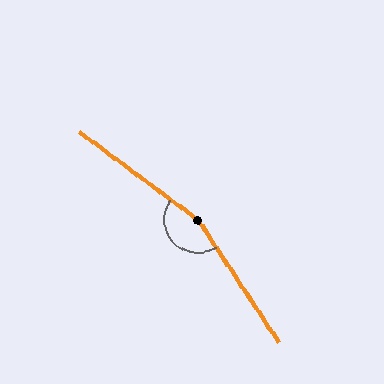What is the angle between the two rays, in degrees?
Approximately 159 degrees.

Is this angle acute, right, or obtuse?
It is obtuse.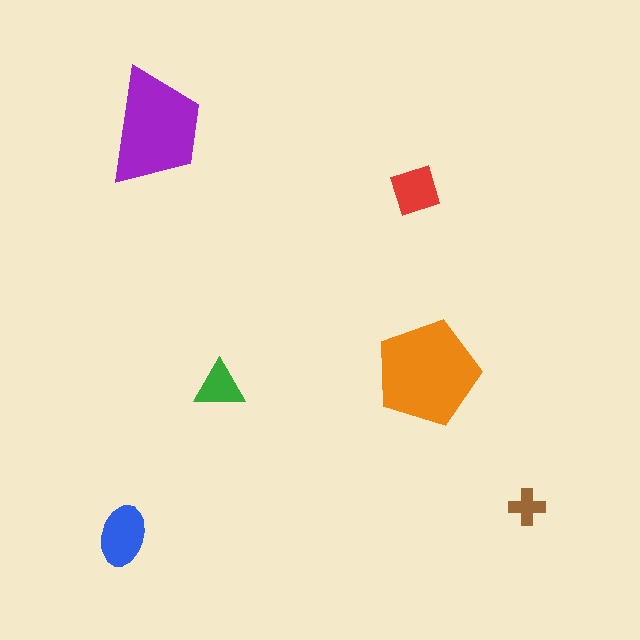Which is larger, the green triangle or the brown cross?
The green triangle.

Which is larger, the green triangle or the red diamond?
The red diamond.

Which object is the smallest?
The brown cross.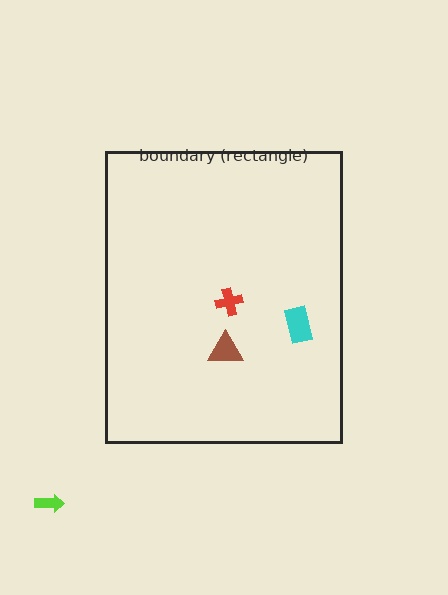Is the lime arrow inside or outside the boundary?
Outside.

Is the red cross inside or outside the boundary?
Inside.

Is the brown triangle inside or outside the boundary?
Inside.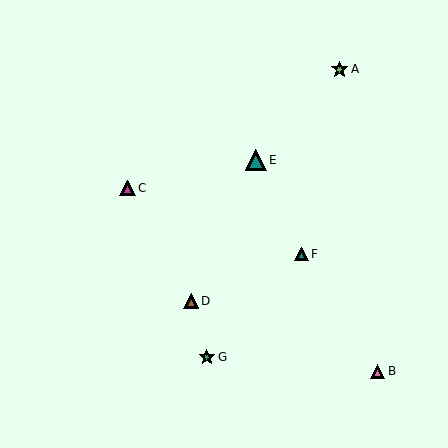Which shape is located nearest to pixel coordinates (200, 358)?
The green star (labeled G) at (207, 357) is nearest to that location.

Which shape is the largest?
The teal triangle (labeled E) is the largest.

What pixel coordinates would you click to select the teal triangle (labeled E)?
Click at (256, 160) to select the teal triangle E.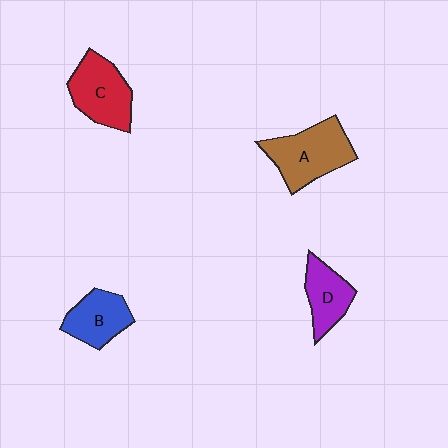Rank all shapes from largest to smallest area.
From largest to smallest: A (brown), C (red), B (blue), D (purple).